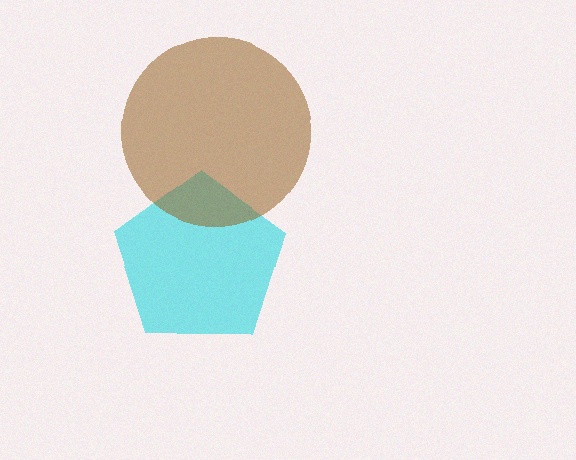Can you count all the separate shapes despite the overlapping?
Yes, there are 2 separate shapes.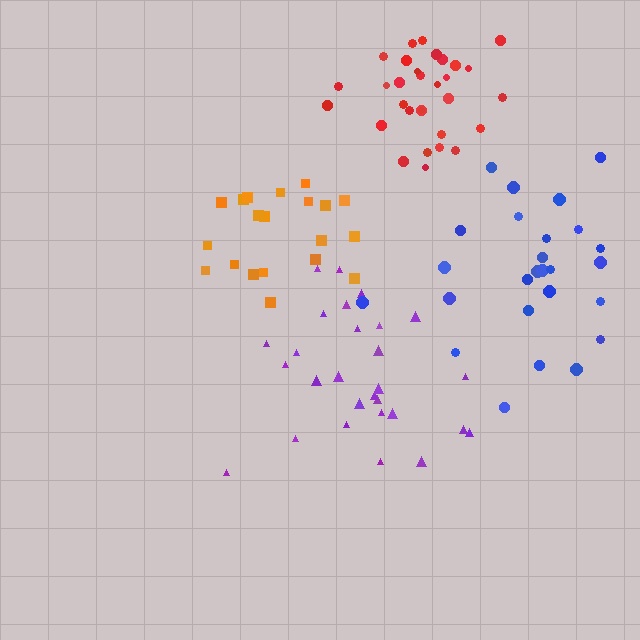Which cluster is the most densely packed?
Red.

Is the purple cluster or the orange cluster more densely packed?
Orange.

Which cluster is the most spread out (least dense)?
Blue.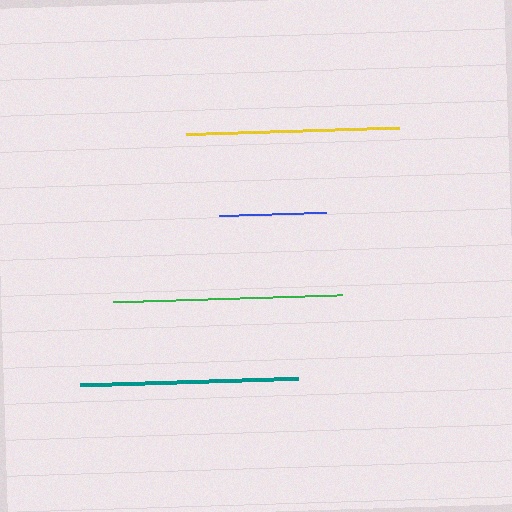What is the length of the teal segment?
The teal segment is approximately 218 pixels long.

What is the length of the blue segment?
The blue segment is approximately 107 pixels long.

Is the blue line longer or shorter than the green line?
The green line is longer than the blue line.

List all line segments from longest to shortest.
From longest to shortest: green, teal, yellow, blue.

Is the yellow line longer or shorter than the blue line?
The yellow line is longer than the blue line.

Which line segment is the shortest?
The blue line is the shortest at approximately 107 pixels.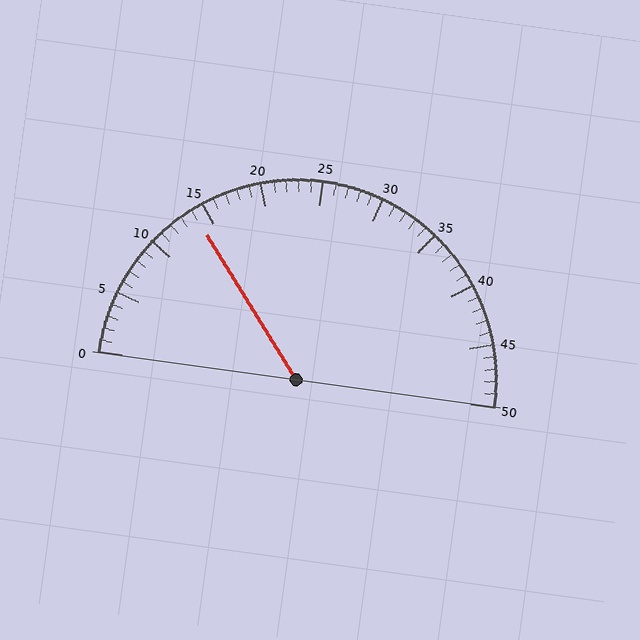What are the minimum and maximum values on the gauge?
The gauge ranges from 0 to 50.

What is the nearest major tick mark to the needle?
The nearest major tick mark is 15.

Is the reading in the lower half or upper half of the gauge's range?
The reading is in the lower half of the range (0 to 50).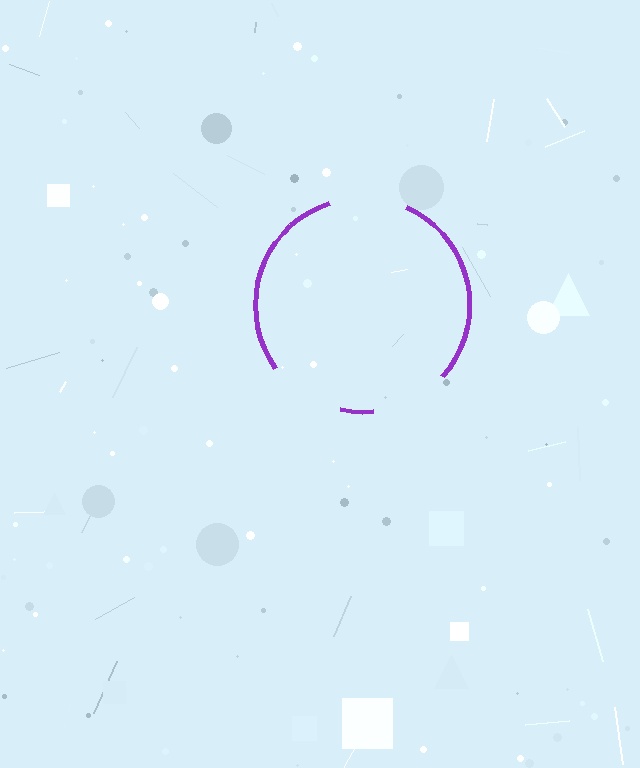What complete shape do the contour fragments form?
The contour fragments form a circle.